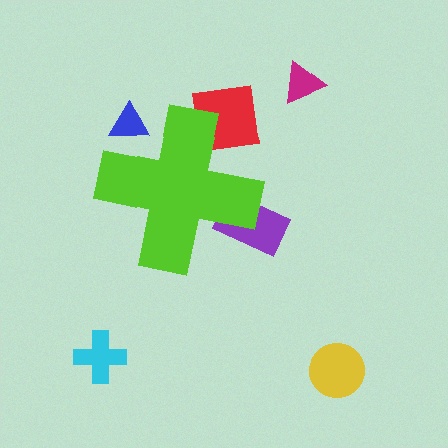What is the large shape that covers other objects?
A lime cross.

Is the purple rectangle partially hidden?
Yes, the purple rectangle is partially hidden behind the lime cross.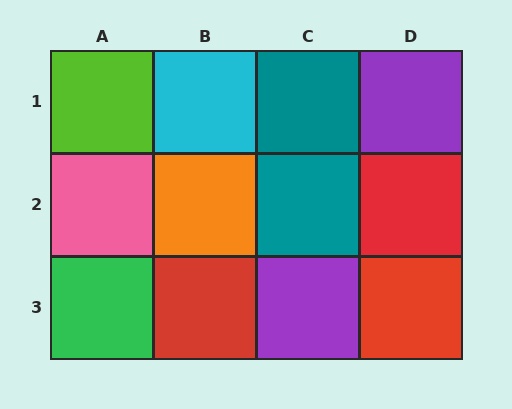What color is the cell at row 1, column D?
Purple.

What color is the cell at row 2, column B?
Orange.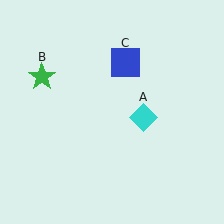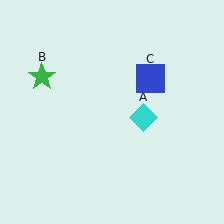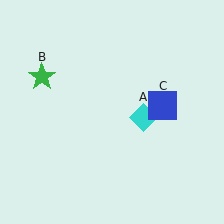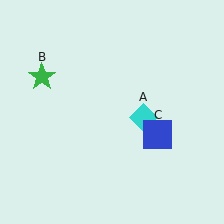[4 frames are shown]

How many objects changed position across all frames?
1 object changed position: blue square (object C).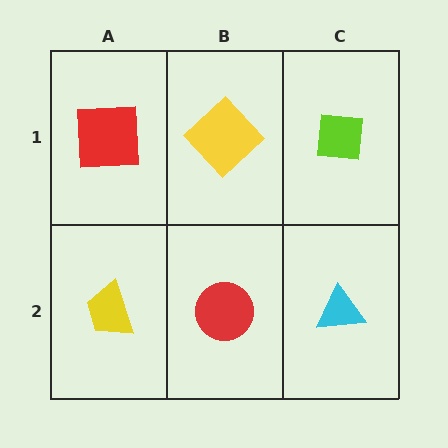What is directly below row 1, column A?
A yellow trapezoid.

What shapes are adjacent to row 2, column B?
A yellow diamond (row 1, column B), a yellow trapezoid (row 2, column A), a cyan triangle (row 2, column C).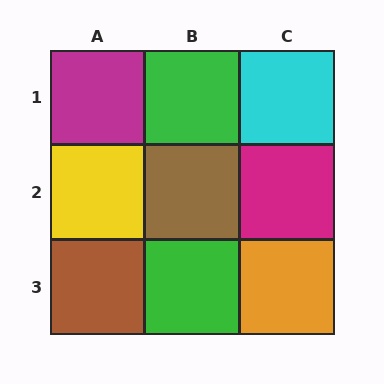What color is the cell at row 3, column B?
Green.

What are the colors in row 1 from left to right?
Magenta, green, cyan.